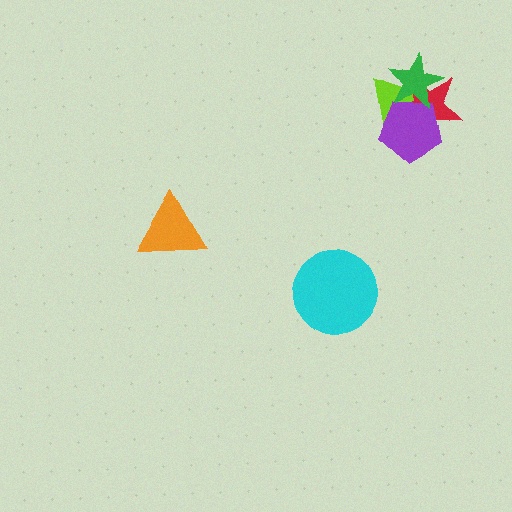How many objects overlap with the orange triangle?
0 objects overlap with the orange triangle.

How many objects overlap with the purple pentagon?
3 objects overlap with the purple pentagon.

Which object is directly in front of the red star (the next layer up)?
The purple pentagon is directly in front of the red star.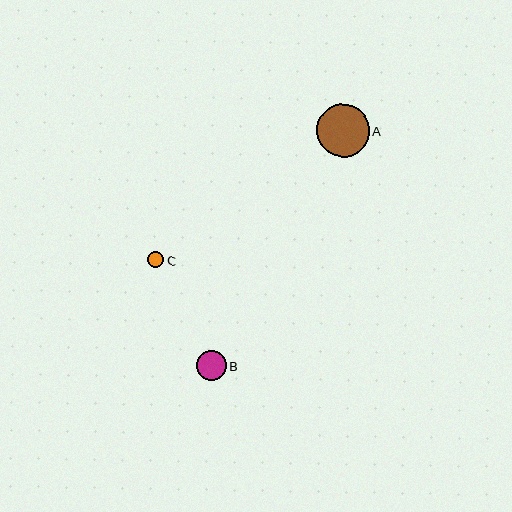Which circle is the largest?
Circle A is the largest with a size of approximately 53 pixels.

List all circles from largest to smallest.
From largest to smallest: A, B, C.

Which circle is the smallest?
Circle C is the smallest with a size of approximately 17 pixels.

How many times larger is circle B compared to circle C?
Circle B is approximately 1.8 times the size of circle C.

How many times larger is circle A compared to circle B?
Circle A is approximately 1.7 times the size of circle B.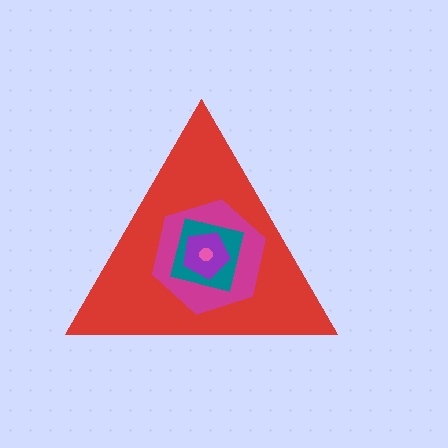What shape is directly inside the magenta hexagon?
The teal square.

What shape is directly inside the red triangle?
The magenta hexagon.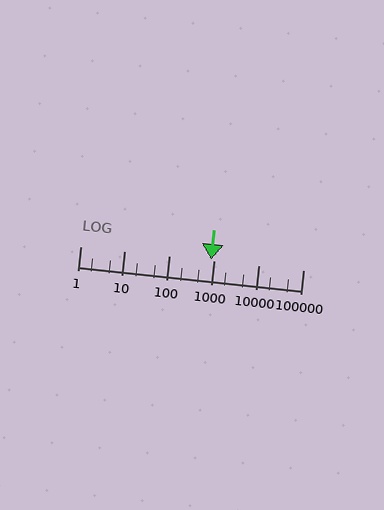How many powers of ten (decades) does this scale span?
The scale spans 5 decades, from 1 to 100000.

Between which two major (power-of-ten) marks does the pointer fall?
The pointer is between 100 and 1000.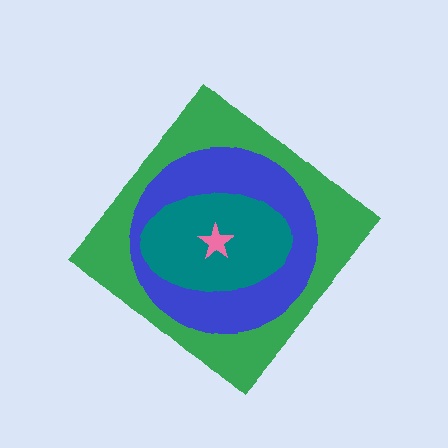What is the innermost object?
The pink star.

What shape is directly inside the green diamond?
The blue circle.